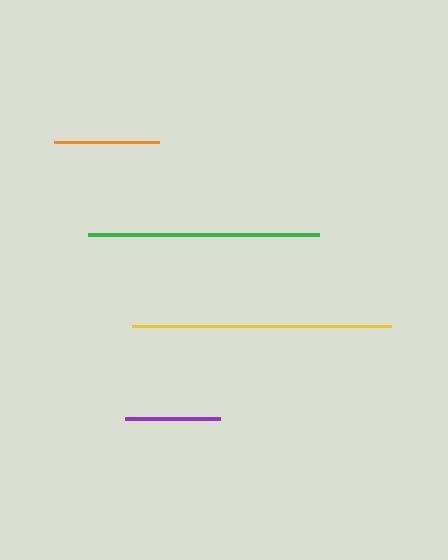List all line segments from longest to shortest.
From longest to shortest: yellow, green, orange, purple.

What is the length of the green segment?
The green segment is approximately 231 pixels long.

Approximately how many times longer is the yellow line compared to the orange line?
The yellow line is approximately 2.5 times the length of the orange line.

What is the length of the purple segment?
The purple segment is approximately 95 pixels long.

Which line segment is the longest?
The yellow line is the longest at approximately 259 pixels.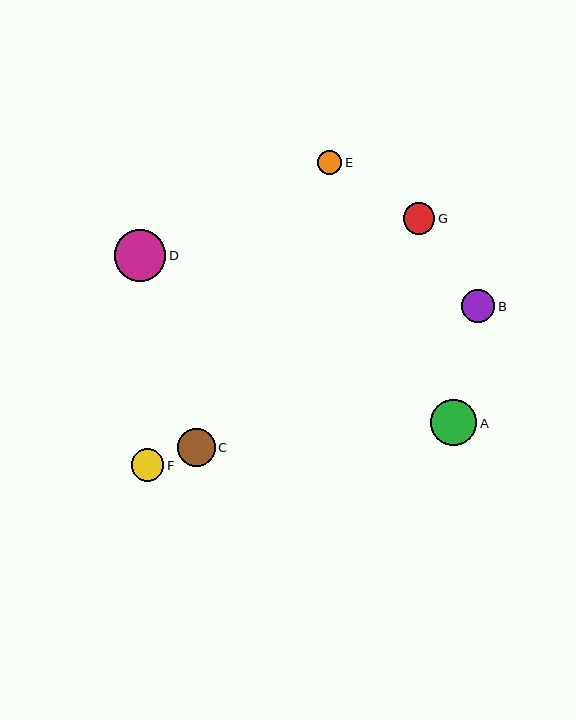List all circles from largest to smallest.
From largest to smallest: D, A, C, B, F, G, E.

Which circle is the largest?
Circle D is the largest with a size of approximately 51 pixels.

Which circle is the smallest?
Circle E is the smallest with a size of approximately 24 pixels.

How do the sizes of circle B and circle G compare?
Circle B and circle G are approximately the same size.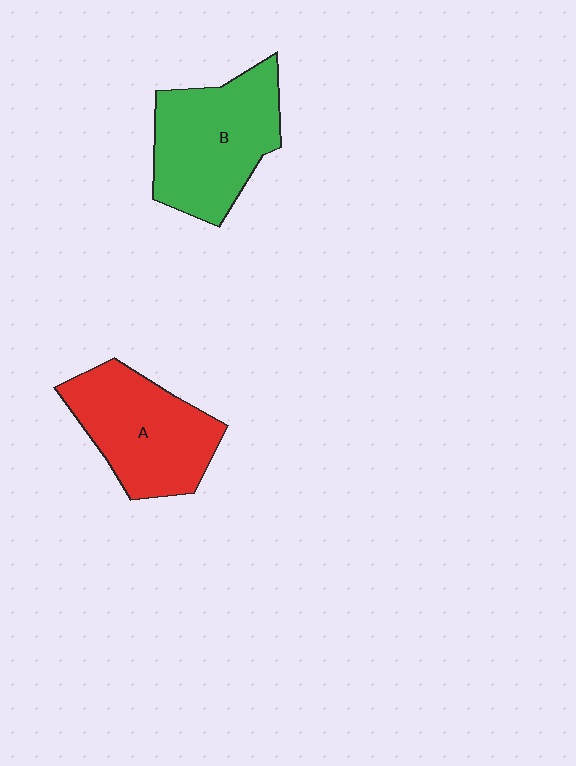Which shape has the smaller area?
Shape A (red).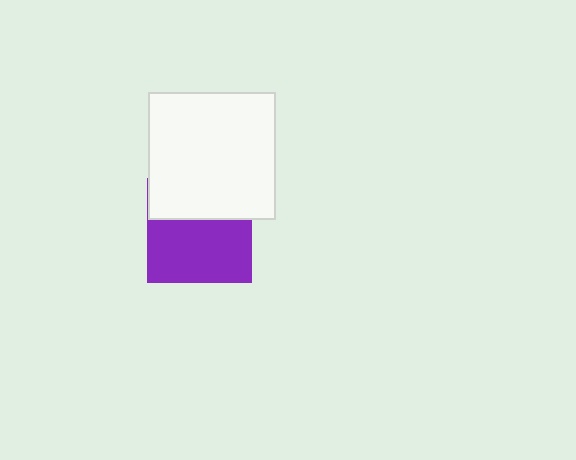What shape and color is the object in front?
The object in front is a white square.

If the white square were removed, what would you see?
You would see the complete purple square.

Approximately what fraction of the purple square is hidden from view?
Roughly 40% of the purple square is hidden behind the white square.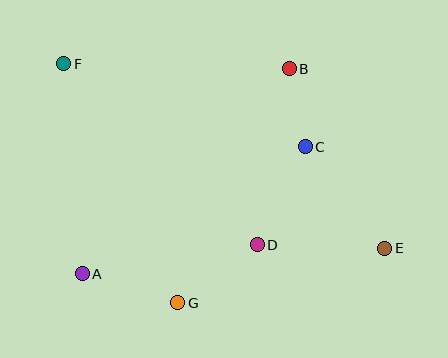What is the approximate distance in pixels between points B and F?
The distance between B and F is approximately 226 pixels.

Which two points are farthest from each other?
Points E and F are farthest from each other.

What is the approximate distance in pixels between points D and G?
The distance between D and G is approximately 99 pixels.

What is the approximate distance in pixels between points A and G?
The distance between A and G is approximately 100 pixels.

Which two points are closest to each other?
Points B and C are closest to each other.